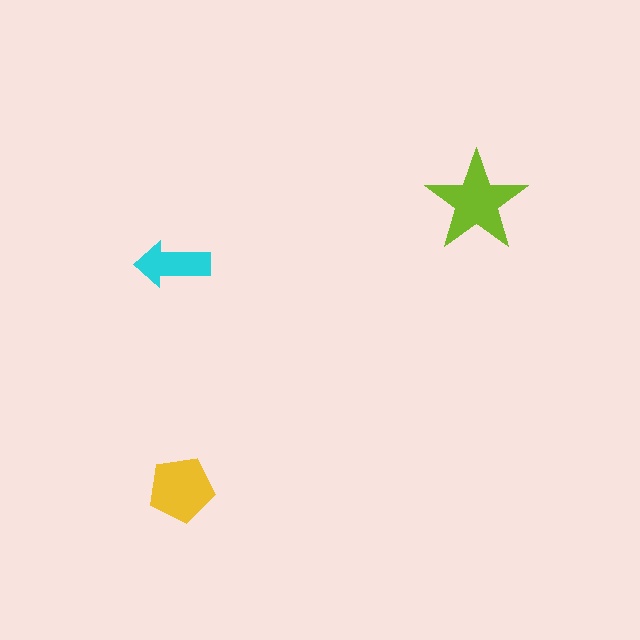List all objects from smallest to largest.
The cyan arrow, the yellow pentagon, the lime star.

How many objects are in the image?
There are 3 objects in the image.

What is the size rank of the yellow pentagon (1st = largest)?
2nd.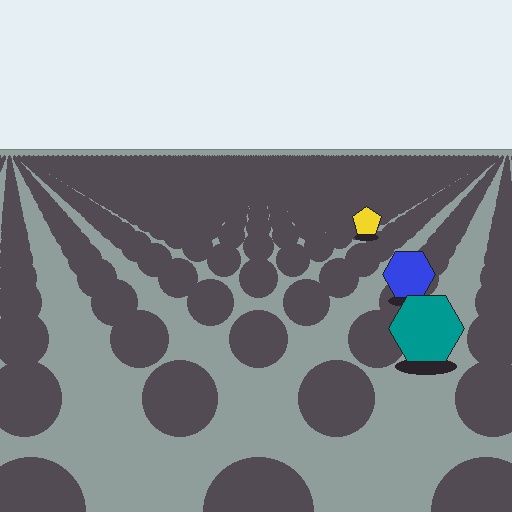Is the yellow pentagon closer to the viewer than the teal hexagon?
No. The teal hexagon is closer — you can tell from the texture gradient: the ground texture is coarser near it.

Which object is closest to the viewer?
The teal hexagon is closest. The texture marks near it are larger and more spread out.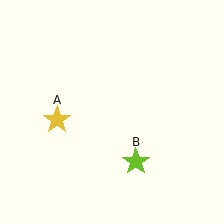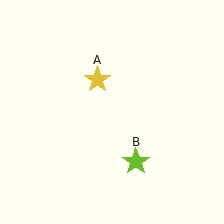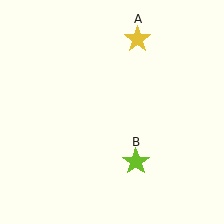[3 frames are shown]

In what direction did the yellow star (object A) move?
The yellow star (object A) moved up and to the right.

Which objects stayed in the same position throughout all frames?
Lime star (object B) remained stationary.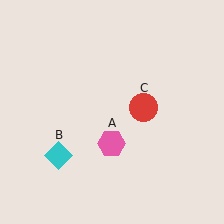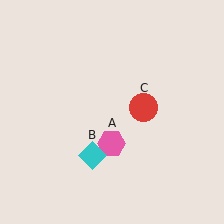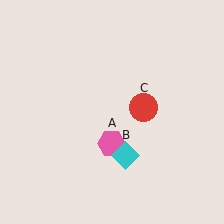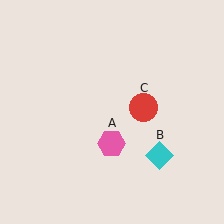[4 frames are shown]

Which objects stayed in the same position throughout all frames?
Pink hexagon (object A) and red circle (object C) remained stationary.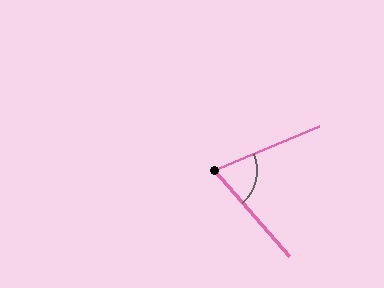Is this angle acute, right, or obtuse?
It is acute.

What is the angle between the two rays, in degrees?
Approximately 71 degrees.